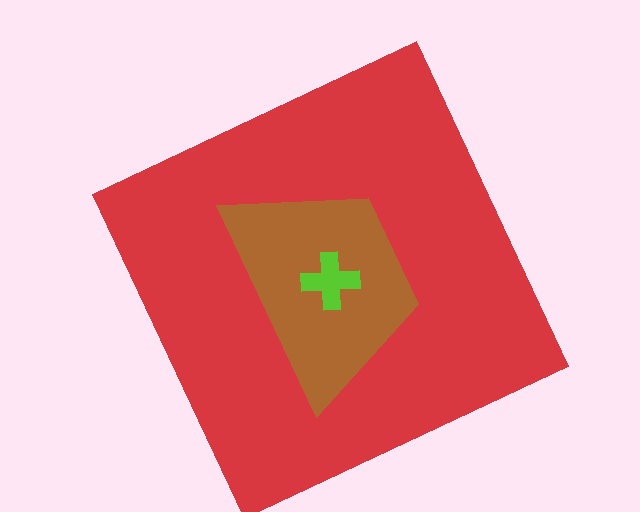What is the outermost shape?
The red square.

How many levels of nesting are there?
3.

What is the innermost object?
The lime cross.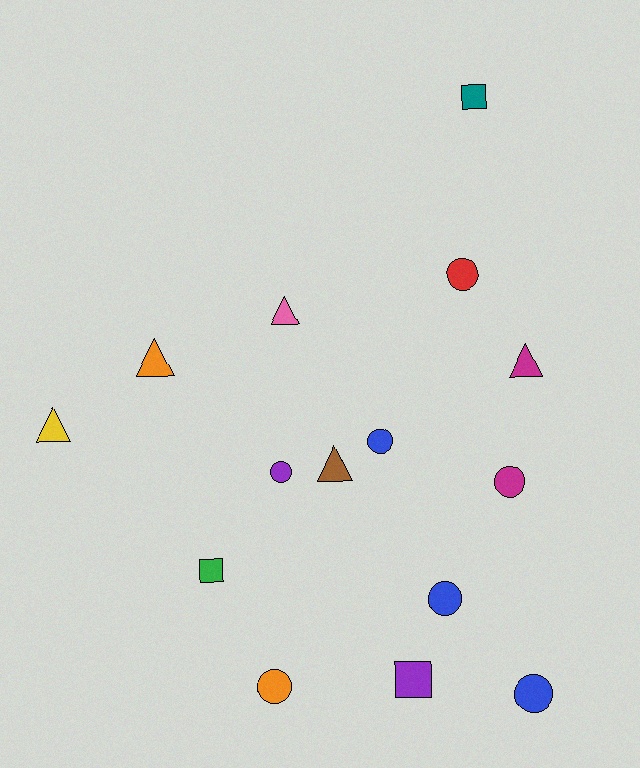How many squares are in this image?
There are 3 squares.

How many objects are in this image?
There are 15 objects.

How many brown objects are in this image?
There is 1 brown object.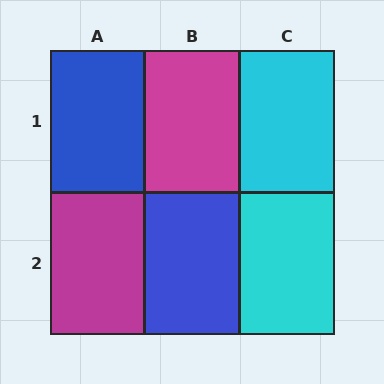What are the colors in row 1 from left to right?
Blue, magenta, cyan.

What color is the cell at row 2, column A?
Magenta.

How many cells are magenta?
2 cells are magenta.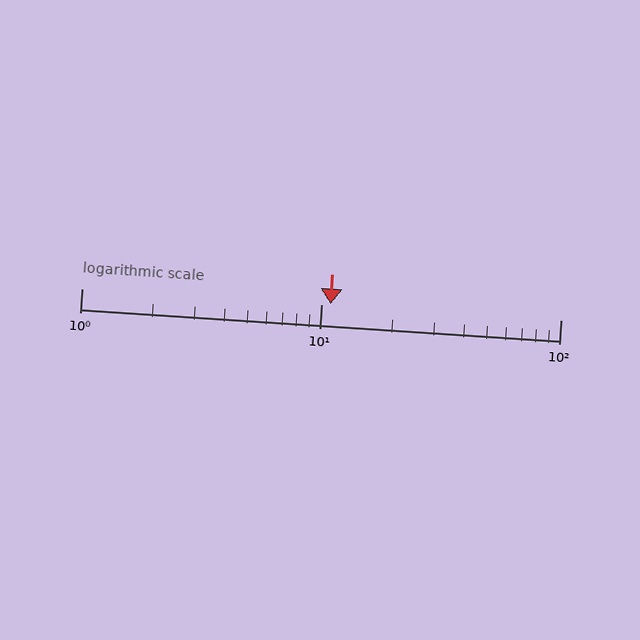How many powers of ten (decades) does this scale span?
The scale spans 2 decades, from 1 to 100.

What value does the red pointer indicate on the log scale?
The pointer indicates approximately 11.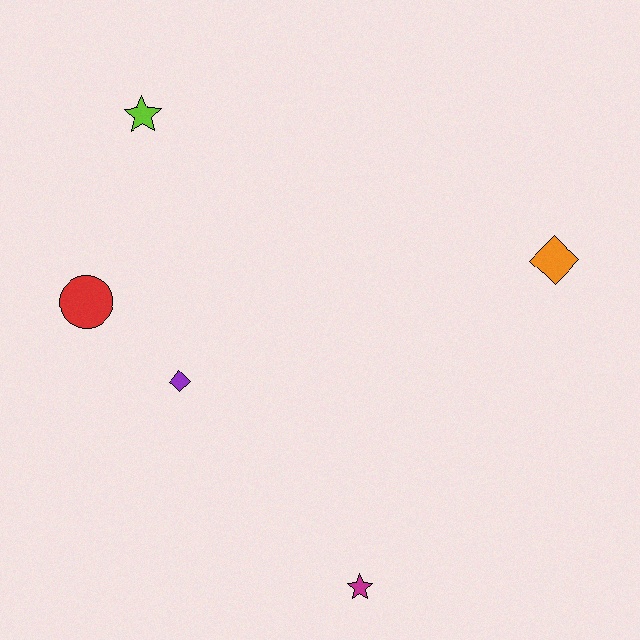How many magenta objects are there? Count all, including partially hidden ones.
There is 1 magenta object.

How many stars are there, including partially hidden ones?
There are 2 stars.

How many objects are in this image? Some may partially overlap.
There are 5 objects.